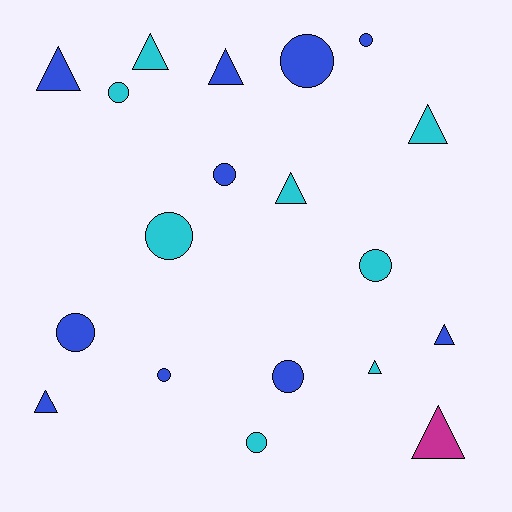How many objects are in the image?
There are 19 objects.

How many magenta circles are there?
There are no magenta circles.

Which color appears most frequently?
Blue, with 10 objects.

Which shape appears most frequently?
Circle, with 10 objects.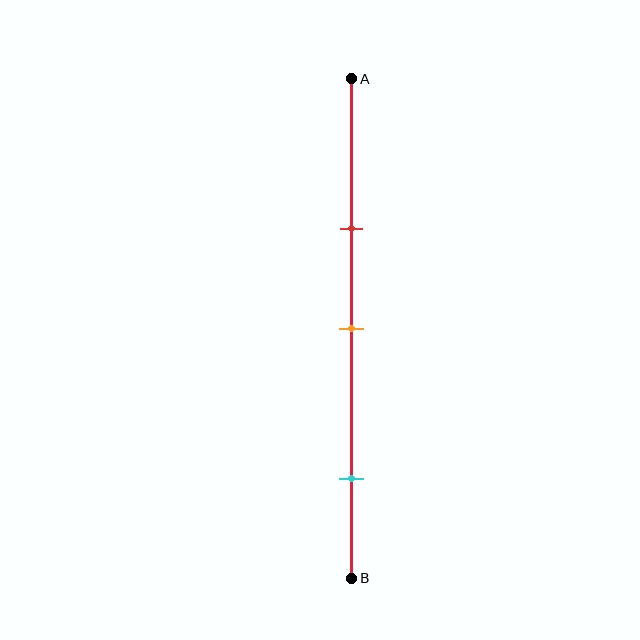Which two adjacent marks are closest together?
The red and orange marks are the closest adjacent pair.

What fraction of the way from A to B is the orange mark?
The orange mark is approximately 50% (0.5) of the way from A to B.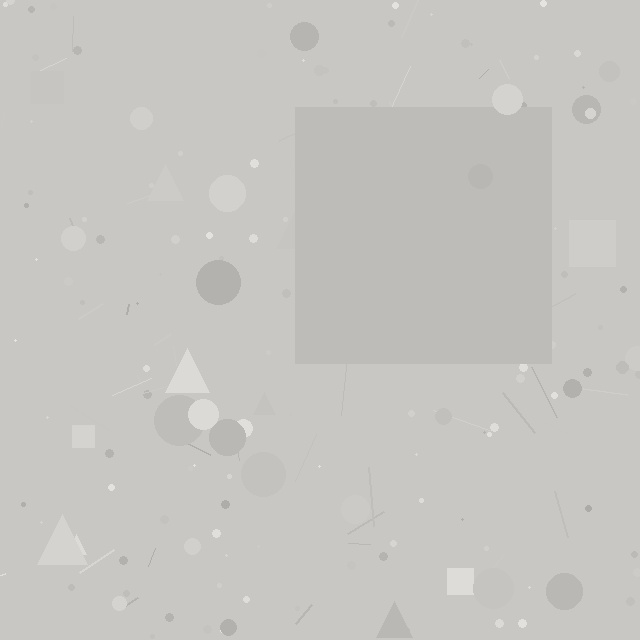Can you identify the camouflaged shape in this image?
The camouflaged shape is a square.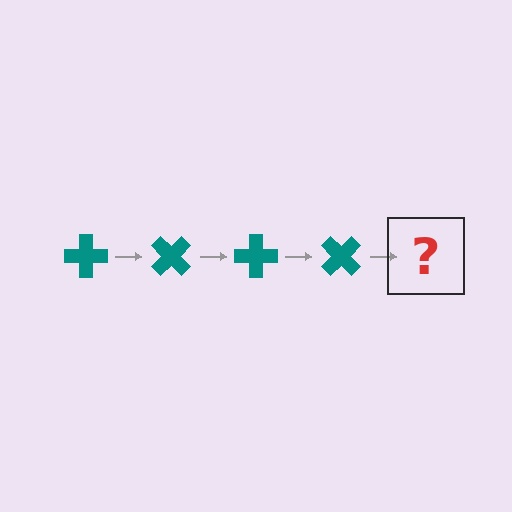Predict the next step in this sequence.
The next step is a teal cross rotated 180 degrees.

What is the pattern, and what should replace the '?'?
The pattern is that the cross rotates 45 degrees each step. The '?' should be a teal cross rotated 180 degrees.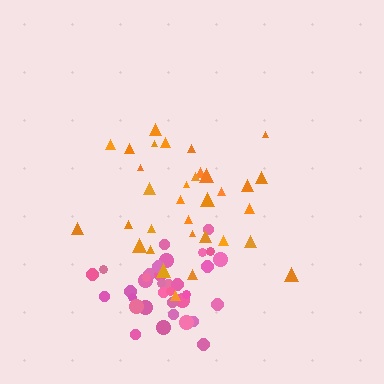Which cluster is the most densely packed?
Pink.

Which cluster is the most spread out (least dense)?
Orange.